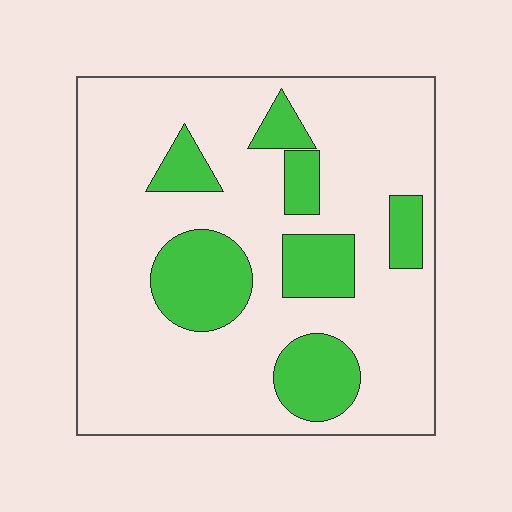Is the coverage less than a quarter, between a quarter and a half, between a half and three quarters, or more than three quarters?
Less than a quarter.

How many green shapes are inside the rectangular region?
7.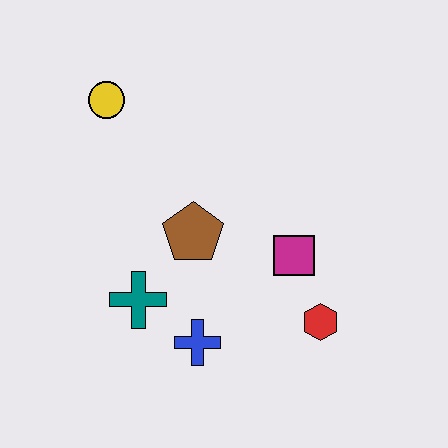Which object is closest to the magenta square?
The red hexagon is closest to the magenta square.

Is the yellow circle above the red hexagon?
Yes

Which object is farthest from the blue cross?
The yellow circle is farthest from the blue cross.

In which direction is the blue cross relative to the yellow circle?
The blue cross is below the yellow circle.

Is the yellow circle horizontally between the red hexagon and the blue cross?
No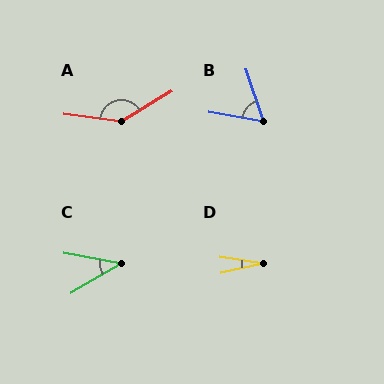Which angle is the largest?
A, at approximately 141 degrees.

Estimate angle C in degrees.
Approximately 40 degrees.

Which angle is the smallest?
D, at approximately 21 degrees.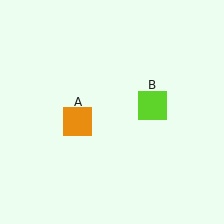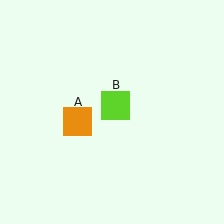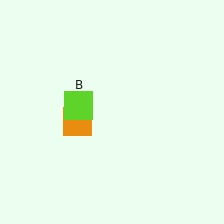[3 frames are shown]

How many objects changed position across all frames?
1 object changed position: lime square (object B).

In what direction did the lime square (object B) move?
The lime square (object B) moved left.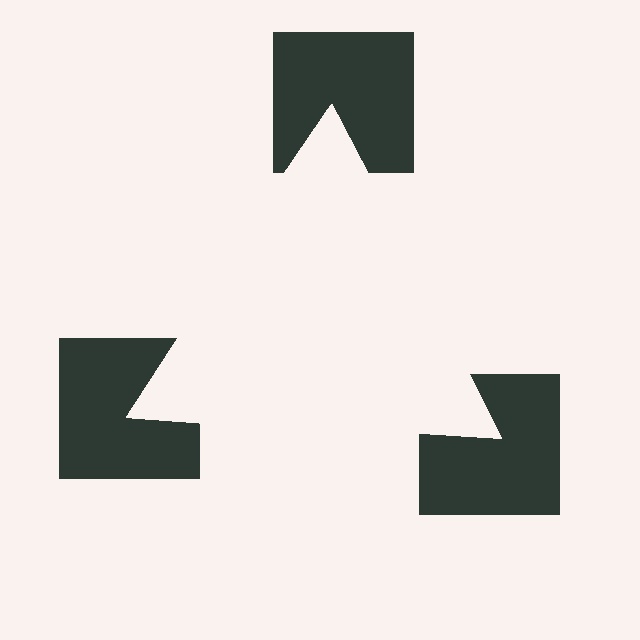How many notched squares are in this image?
There are 3 — one at each vertex of the illusory triangle.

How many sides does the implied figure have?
3 sides.